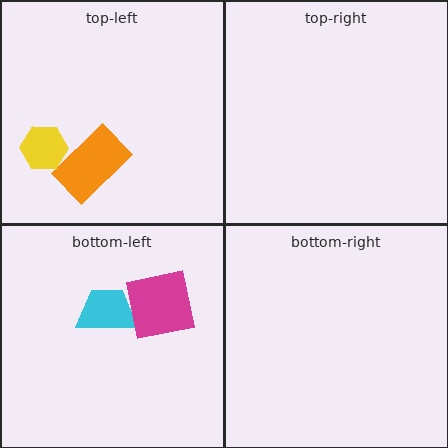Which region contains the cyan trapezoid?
The bottom-left region.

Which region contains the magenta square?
The bottom-left region.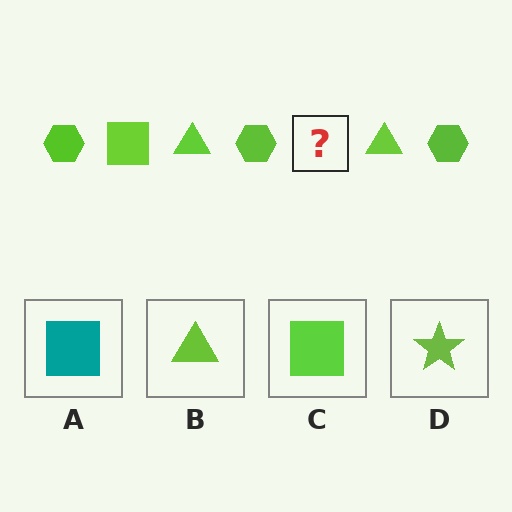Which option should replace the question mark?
Option C.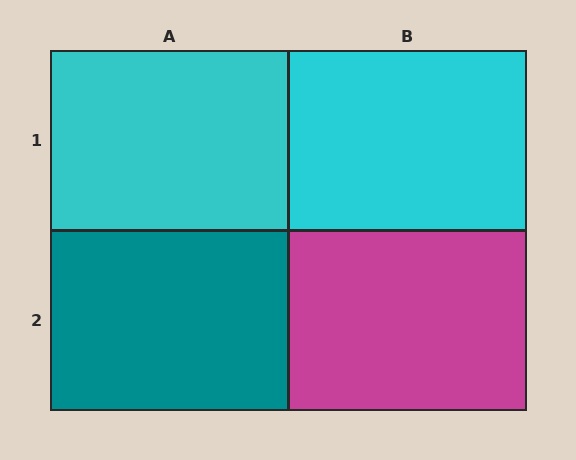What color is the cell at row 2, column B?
Magenta.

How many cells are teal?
1 cell is teal.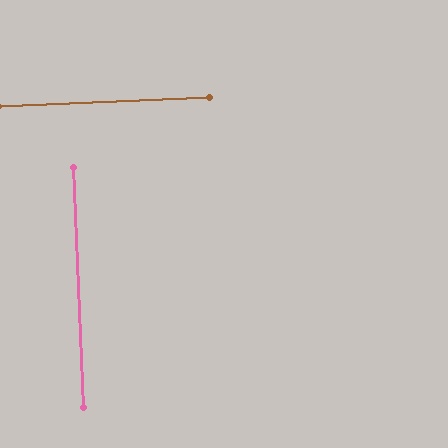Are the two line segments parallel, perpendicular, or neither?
Perpendicular — they meet at approximately 90°.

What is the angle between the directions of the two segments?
Approximately 90 degrees.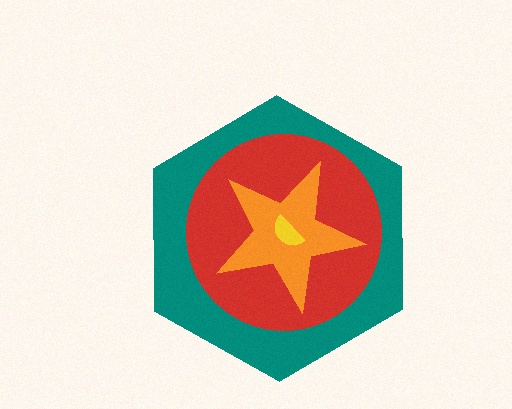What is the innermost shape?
The yellow semicircle.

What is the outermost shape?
The teal hexagon.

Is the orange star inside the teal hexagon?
Yes.